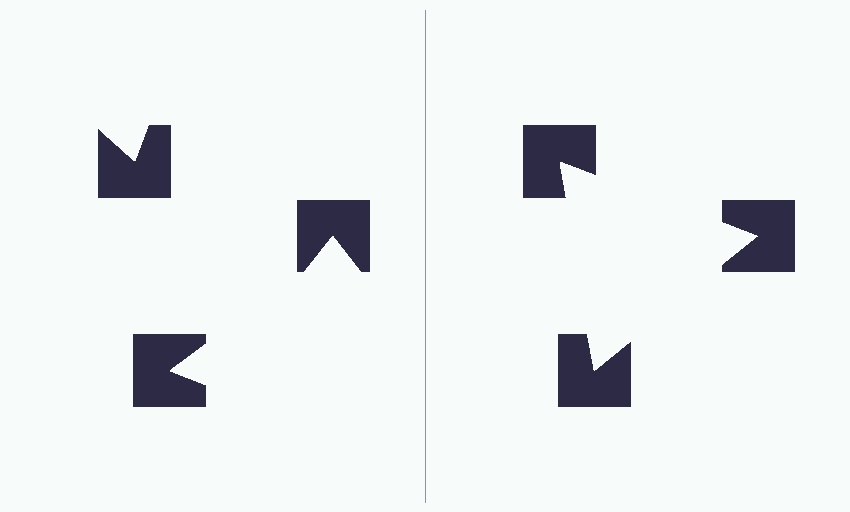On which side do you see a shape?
An illusory triangle appears on the right side. On the left side the wedge cuts are rotated, so no coherent shape forms.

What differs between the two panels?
The notched squares are positioned identically on both sides; only the wedge orientations differ. On the right they align to a triangle; on the left they are misaligned.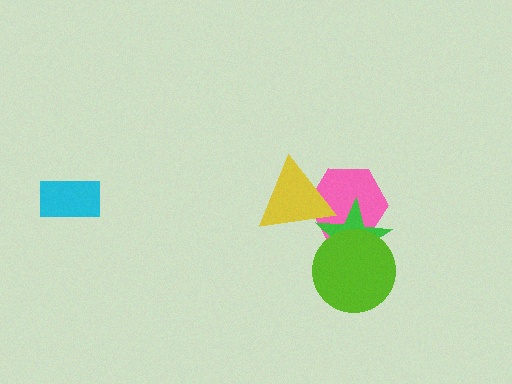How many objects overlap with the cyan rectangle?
0 objects overlap with the cyan rectangle.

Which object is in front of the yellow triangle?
The green star is in front of the yellow triangle.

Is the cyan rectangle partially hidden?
No, no other shape covers it.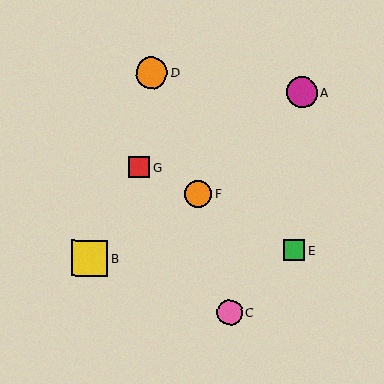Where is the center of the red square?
The center of the red square is at (139, 167).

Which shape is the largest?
The yellow square (labeled B) is the largest.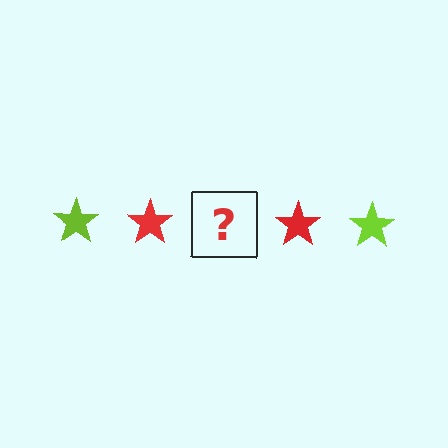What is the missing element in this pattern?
The missing element is a lime star.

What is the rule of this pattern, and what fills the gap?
The rule is that the pattern cycles through lime, red stars. The gap should be filled with a lime star.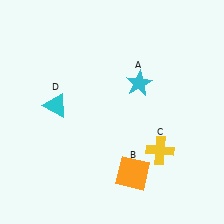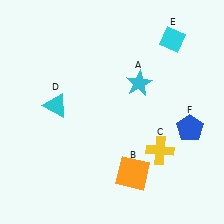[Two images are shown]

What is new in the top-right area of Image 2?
A cyan diamond (E) was added in the top-right area of Image 2.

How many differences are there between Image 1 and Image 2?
There are 2 differences between the two images.